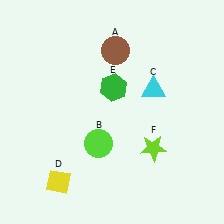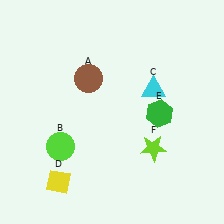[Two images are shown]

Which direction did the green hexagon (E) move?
The green hexagon (E) moved right.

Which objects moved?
The objects that moved are: the brown circle (A), the lime circle (B), the green hexagon (E).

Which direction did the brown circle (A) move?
The brown circle (A) moved down.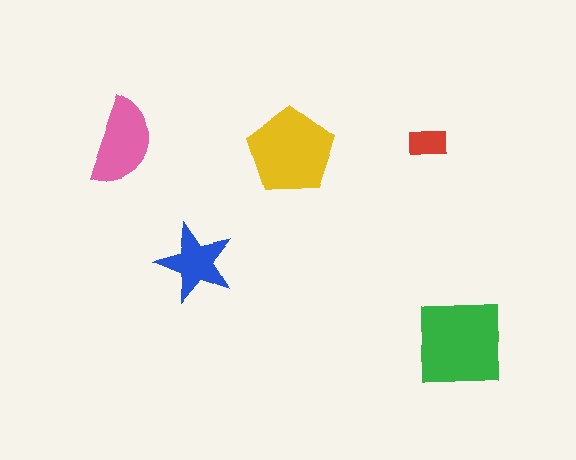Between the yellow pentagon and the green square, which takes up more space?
The green square.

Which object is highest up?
The pink semicircle is topmost.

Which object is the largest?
The green square.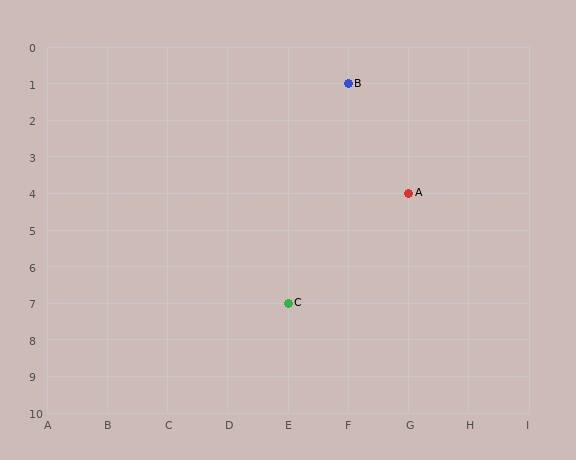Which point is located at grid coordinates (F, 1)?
Point B is at (F, 1).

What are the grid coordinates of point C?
Point C is at grid coordinates (E, 7).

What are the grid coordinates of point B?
Point B is at grid coordinates (F, 1).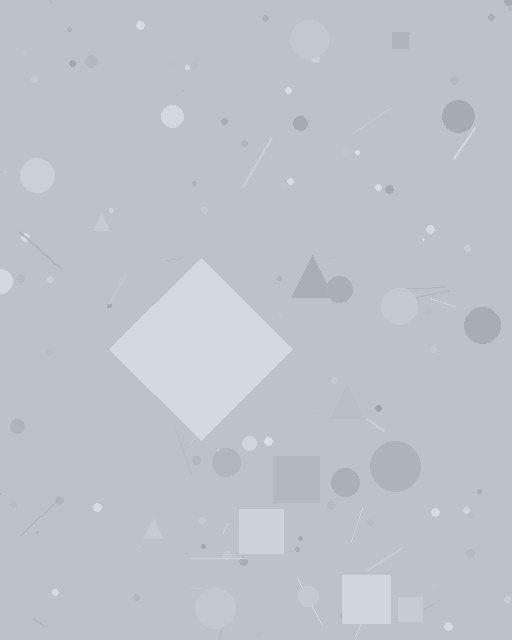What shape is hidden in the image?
A diamond is hidden in the image.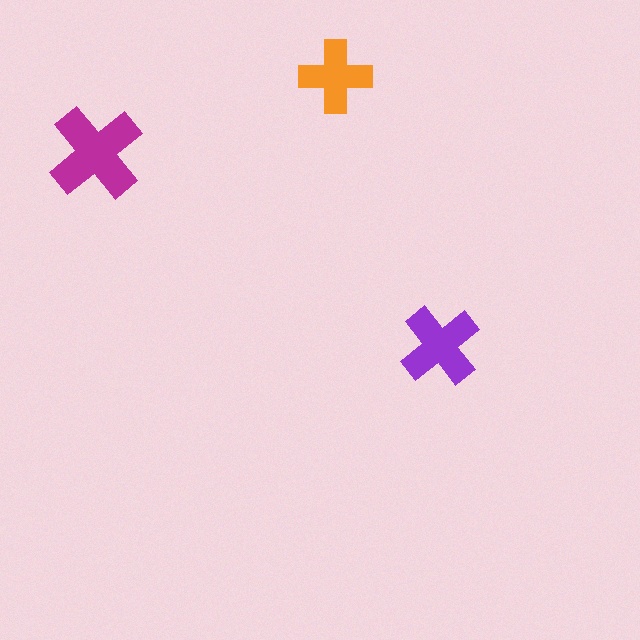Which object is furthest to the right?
The purple cross is rightmost.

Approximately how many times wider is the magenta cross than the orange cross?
About 1.5 times wider.